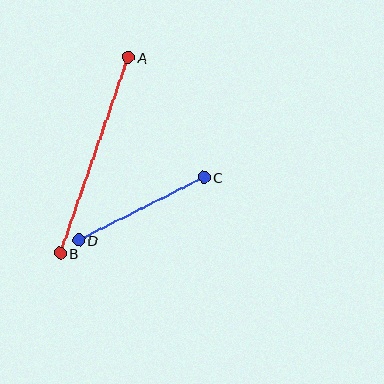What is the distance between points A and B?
The distance is approximately 208 pixels.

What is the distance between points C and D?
The distance is approximately 140 pixels.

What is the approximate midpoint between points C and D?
The midpoint is at approximately (141, 209) pixels.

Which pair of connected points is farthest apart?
Points A and B are farthest apart.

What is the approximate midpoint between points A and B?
The midpoint is at approximately (94, 155) pixels.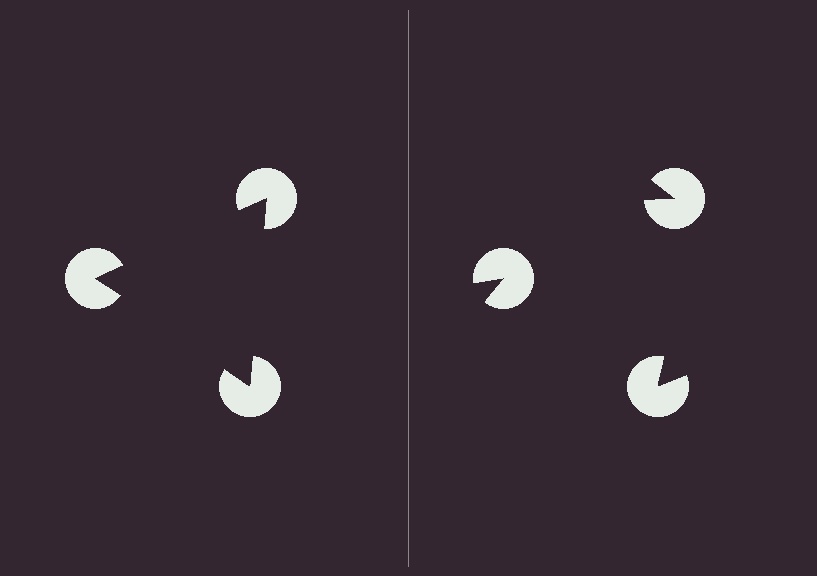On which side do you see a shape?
An illusory triangle appears on the left side. On the right side the wedge cuts are rotated, so no coherent shape forms.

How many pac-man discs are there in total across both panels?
6 — 3 on each side.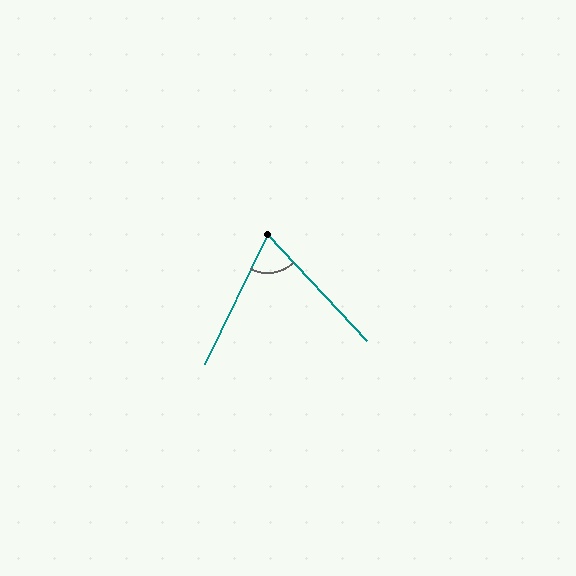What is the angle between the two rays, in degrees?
Approximately 69 degrees.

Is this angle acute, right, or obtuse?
It is acute.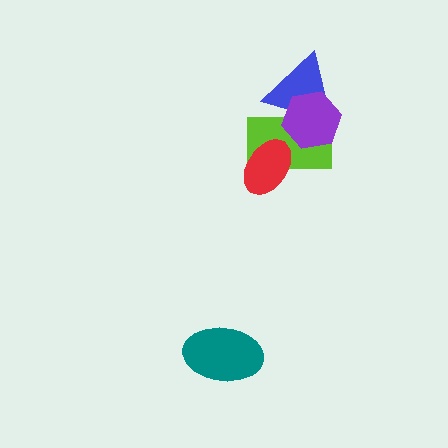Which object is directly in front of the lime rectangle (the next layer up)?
The purple hexagon is directly in front of the lime rectangle.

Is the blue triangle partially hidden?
Yes, it is partially covered by another shape.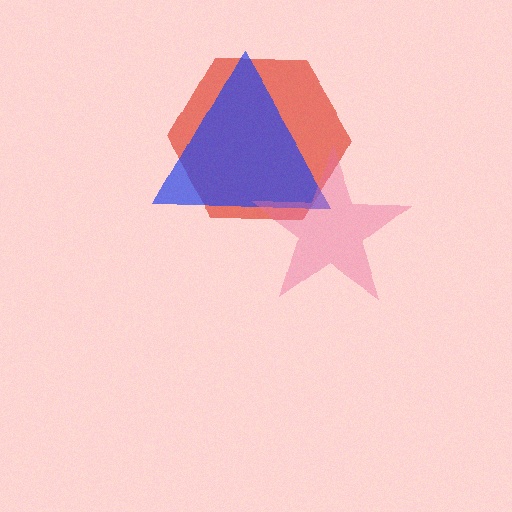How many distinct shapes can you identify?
There are 3 distinct shapes: a red hexagon, a blue triangle, a pink star.